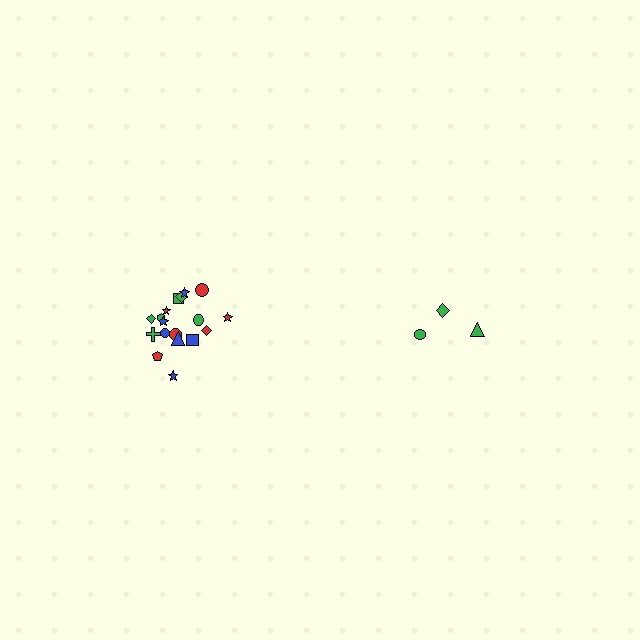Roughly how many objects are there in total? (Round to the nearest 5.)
Roughly 20 objects in total.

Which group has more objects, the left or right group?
The left group.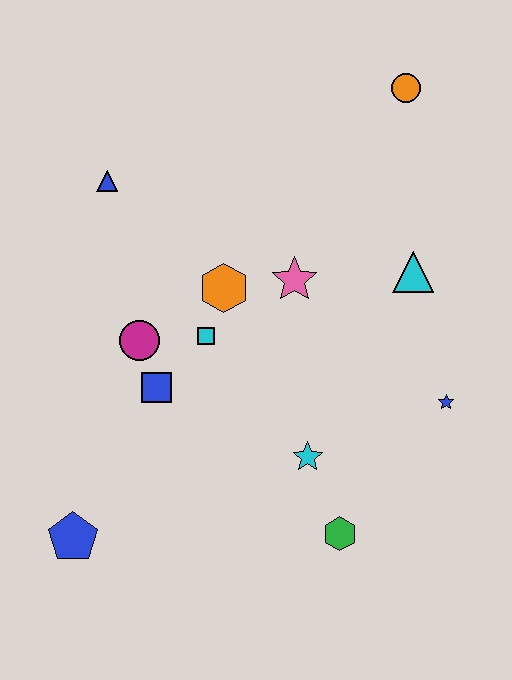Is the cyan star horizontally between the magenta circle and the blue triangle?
No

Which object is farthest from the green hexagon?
The orange circle is farthest from the green hexagon.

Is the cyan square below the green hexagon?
No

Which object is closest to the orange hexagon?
The cyan square is closest to the orange hexagon.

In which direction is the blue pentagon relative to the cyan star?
The blue pentagon is to the left of the cyan star.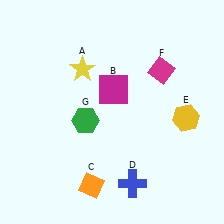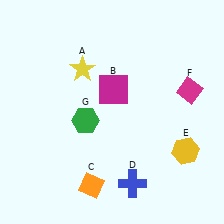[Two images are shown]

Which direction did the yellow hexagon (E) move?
The yellow hexagon (E) moved down.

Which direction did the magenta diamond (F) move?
The magenta diamond (F) moved right.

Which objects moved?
The objects that moved are: the yellow hexagon (E), the magenta diamond (F).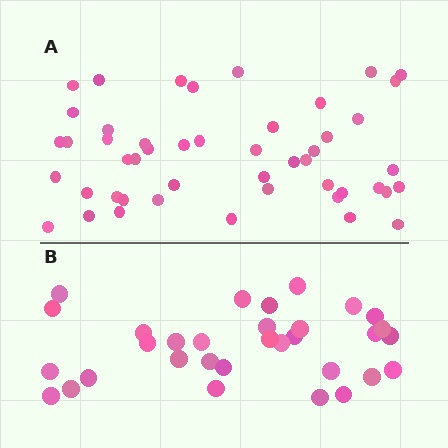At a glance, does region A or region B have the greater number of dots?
Region A (the top region) has more dots.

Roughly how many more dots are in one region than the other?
Region A has approximately 15 more dots than region B.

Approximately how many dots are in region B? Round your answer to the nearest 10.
About 30 dots. (The exact count is 32, which rounds to 30.)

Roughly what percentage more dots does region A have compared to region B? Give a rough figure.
About 50% more.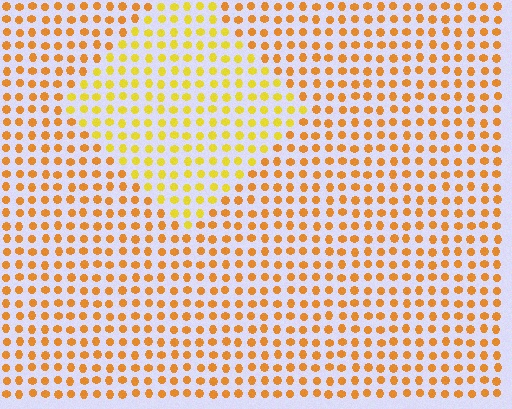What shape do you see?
I see a diamond.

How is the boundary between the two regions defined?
The boundary is defined purely by a slight shift in hue (about 26 degrees). Spacing, size, and orientation are identical on both sides.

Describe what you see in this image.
The image is filled with small orange elements in a uniform arrangement. A diamond-shaped region is visible where the elements are tinted to a slightly different hue, forming a subtle color boundary.